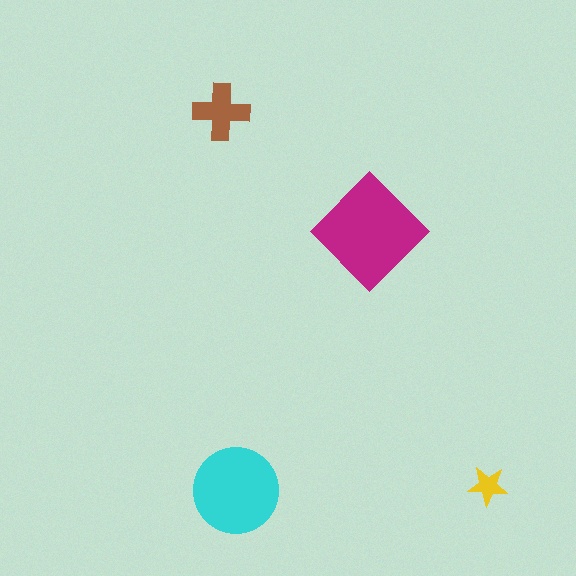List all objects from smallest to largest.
The yellow star, the brown cross, the cyan circle, the magenta diamond.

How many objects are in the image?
There are 4 objects in the image.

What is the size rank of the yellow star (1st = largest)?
4th.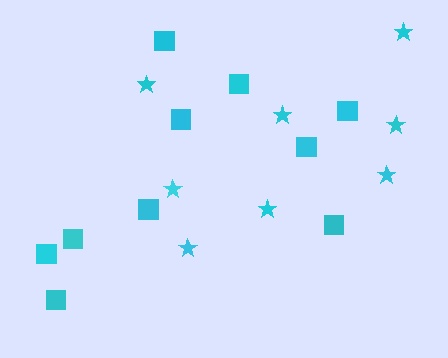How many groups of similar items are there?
There are 2 groups: one group of squares (10) and one group of stars (8).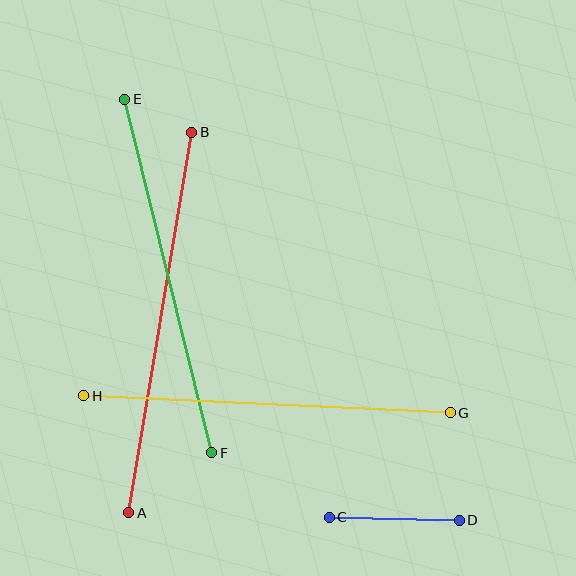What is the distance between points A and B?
The distance is approximately 386 pixels.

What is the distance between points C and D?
The distance is approximately 130 pixels.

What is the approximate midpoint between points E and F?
The midpoint is at approximately (168, 276) pixels.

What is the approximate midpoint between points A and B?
The midpoint is at approximately (160, 322) pixels.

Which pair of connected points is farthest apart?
Points A and B are farthest apart.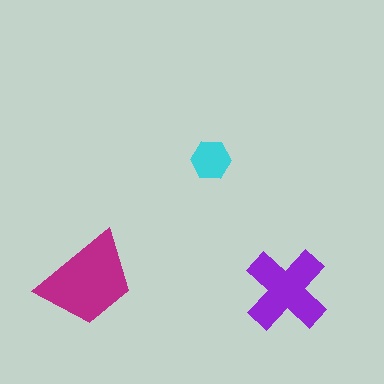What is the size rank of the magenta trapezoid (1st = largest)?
1st.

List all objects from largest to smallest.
The magenta trapezoid, the purple cross, the cyan hexagon.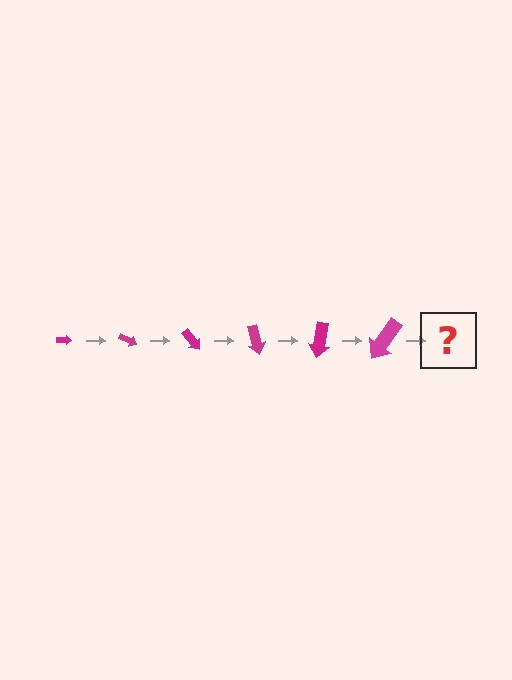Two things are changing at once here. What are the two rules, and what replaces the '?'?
The two rules are that the arrow grows larger each step and it rotates 25 degrees each step. The '?' should be an arrow, larger than the previous one and rotated 150 degrees from the start.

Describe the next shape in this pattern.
It should be an arrow, larger than the previous one and rotated 150 degrees from the start.